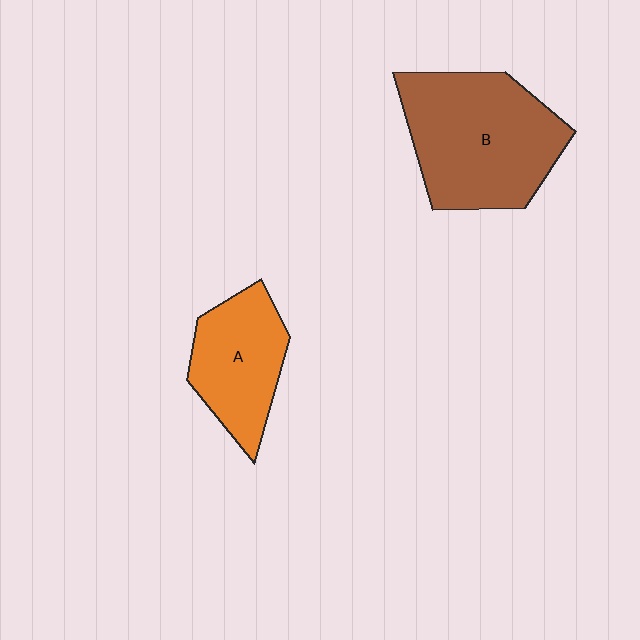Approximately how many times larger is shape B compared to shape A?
Approximately 1.6 times.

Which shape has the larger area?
Shape B (brown).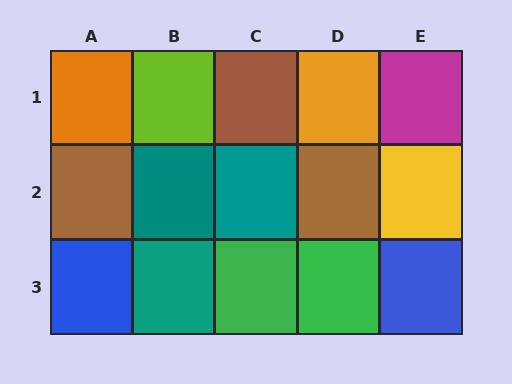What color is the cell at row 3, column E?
Blue.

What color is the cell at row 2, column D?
Brown.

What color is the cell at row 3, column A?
Blue.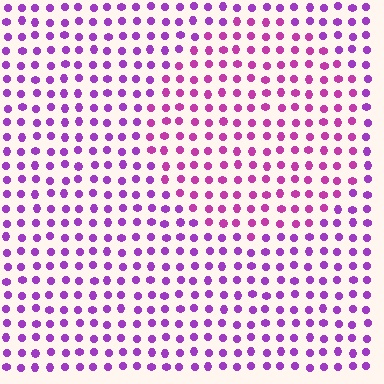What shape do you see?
I see a circle.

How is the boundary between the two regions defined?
The boundary is defined purely by a slight shift in hue (about 27 degrees). Spacing, size, and orientation are identical on both sides.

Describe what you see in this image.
The image is filled with small purple elements in a uniform arrangement. A circle-shaped region is visible where the elements are tinted to a slightly different hue, forming a subtle color boundary.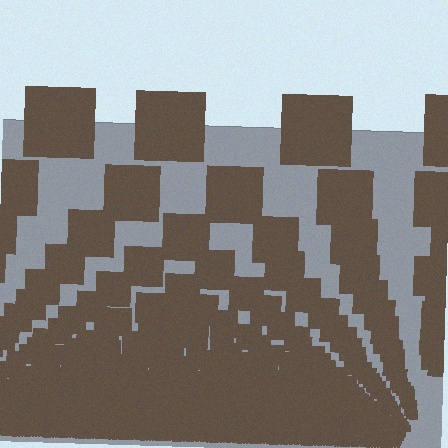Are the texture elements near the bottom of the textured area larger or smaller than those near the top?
Smaller. The gradient is inverted — elements near the bottom are smaller and denser.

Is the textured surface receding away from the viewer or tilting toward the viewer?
The surface appears to tilt toward the viewer. Texture elements get larger and sparser toward the top.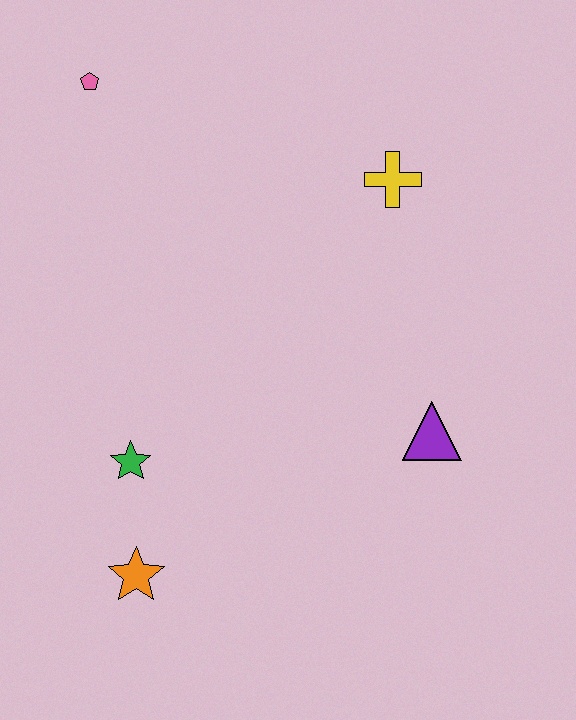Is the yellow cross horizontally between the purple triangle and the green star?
Yes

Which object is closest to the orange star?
The green star is closest to the orange star.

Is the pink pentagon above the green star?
Yes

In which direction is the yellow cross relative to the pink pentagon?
The yellow cross is to the right of the pink pentagon.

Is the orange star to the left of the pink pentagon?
No